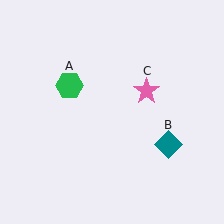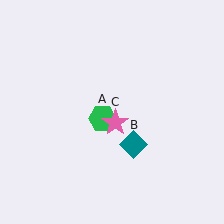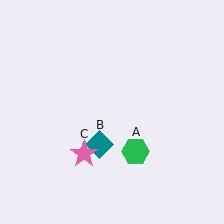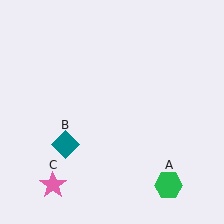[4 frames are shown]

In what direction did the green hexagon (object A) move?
The green hexagon (object A) moved down and to the right.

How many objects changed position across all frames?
3 objects changed position: green hexagon (object A), teal diamond (object B), pink star (object C).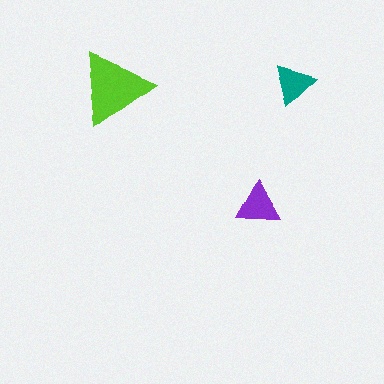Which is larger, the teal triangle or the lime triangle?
The lime one.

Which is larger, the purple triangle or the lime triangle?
The lime one.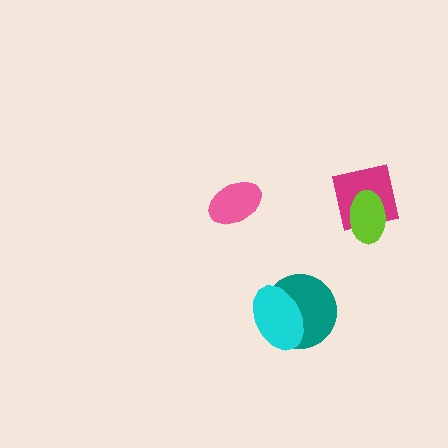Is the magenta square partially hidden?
Yes, it is partially covered by another shape.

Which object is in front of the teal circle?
The cyan ellipse is in front of the teal circle.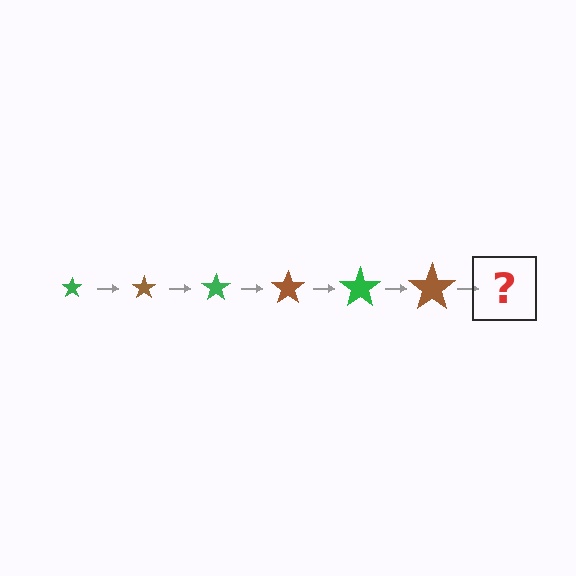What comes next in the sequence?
The next element should be a green star, larger than the previous one.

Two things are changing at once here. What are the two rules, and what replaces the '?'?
The two rules are that the star grows larger each step and the color cycles through green and brown. The '?' should be a green star, larger than the previous one.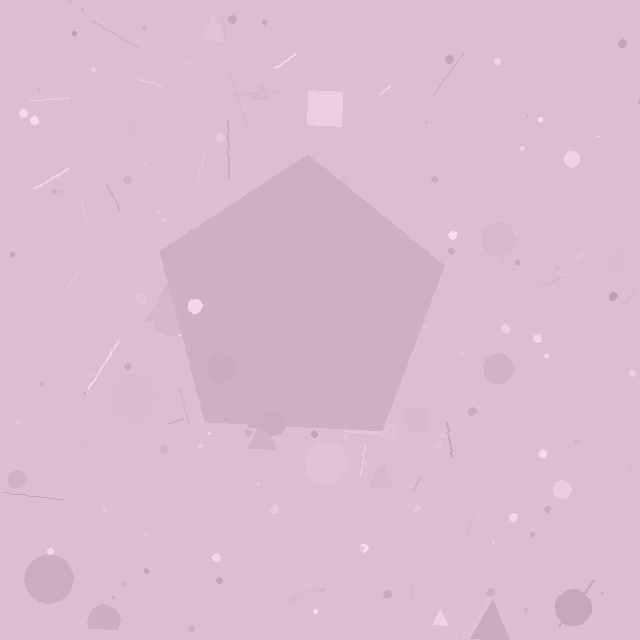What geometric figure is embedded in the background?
A pentagon is embedded in the background.